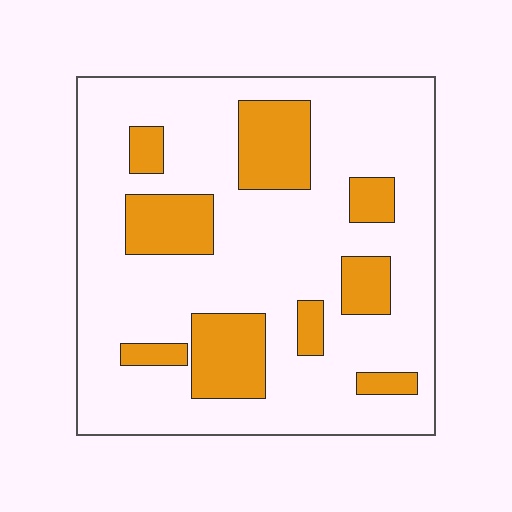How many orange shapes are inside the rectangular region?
9.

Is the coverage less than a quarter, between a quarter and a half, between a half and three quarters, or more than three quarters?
Less than a quarter.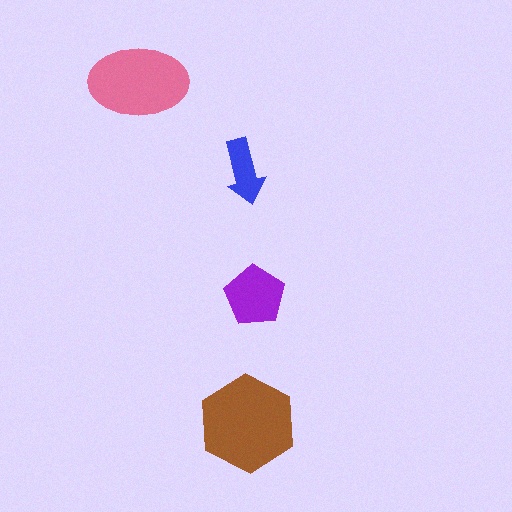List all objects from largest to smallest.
The brown hexagon, the pink ellipse, the purple pentagon, the blue arrow.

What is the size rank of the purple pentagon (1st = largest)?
3rd.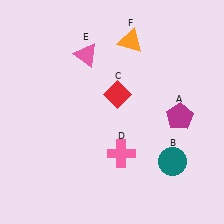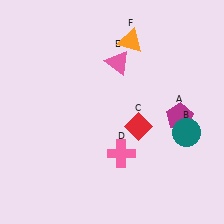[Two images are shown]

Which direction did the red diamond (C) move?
The red diamond (C) moved down.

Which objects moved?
The objects that moved are: the teal circle (B), the red diamond (C), the pink triangle (E).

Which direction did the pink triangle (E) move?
The pink triangle (E) moved right.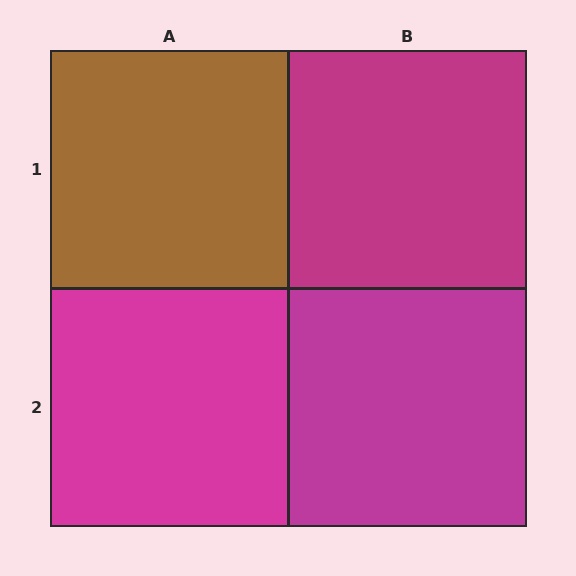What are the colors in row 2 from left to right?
Magenta, magenta.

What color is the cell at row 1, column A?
Brown.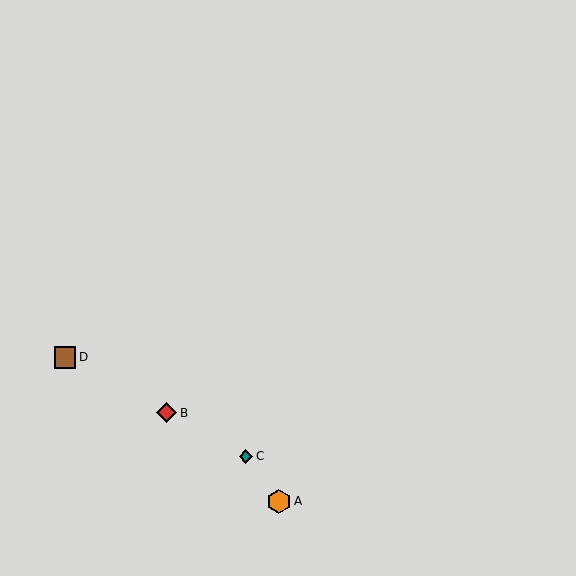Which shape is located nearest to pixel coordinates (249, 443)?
The teal diamond (labeled C) at (246, 456) is nearest to that location.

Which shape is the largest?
The orange hexagon (labeled A) is the largest.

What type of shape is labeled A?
Shape A is an orange hexagon.